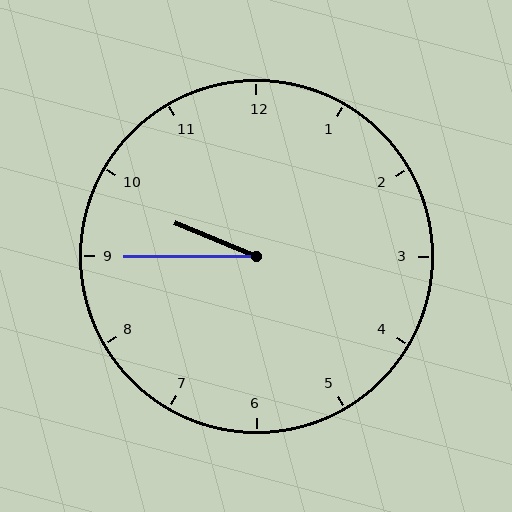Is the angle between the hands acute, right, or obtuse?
It is acute.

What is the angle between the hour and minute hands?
Approximately 22 degrees.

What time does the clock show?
9:45.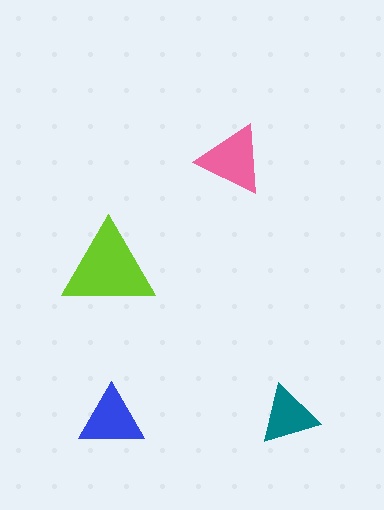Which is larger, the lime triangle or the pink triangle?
The lime one.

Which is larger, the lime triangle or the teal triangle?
The lime one.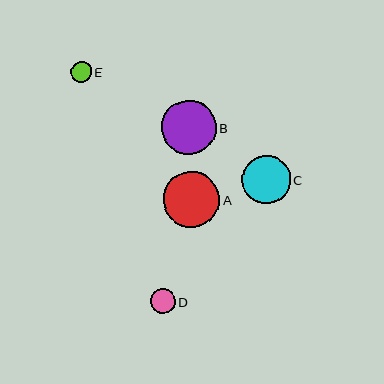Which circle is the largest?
Circle A is the largest with a size of approximately 56 pixels.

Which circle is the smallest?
Circle E is the smallest with a size of approximately 21 pixels.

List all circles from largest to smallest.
From largest to smallest: A, B, C, D, E.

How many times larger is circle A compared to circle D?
Circle A is approximately 2.3 times the size of circle D.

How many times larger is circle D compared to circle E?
Circle D is approximately 1.1 times the size of circle E.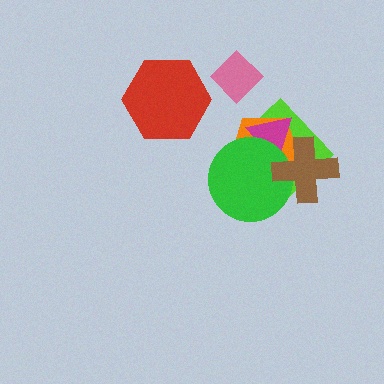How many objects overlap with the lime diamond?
4 objects overlap with the lime diamond.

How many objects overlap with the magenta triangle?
4 objects overlap with the magenta triangle.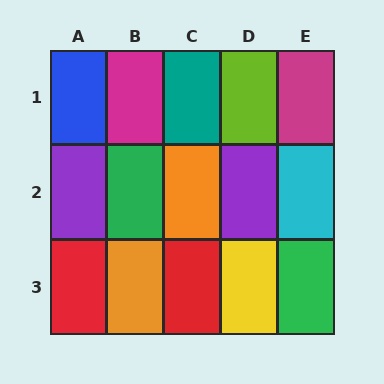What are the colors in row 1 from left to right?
Blue, magenta, teal, lime, magenta.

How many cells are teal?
1 cell is teal.